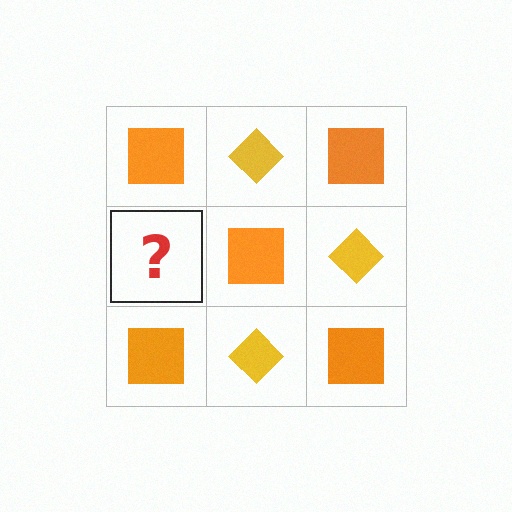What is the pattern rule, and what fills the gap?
The rule is that it alternates orange square and yellow diamond in a checkerboard pattern. The gap should be filled with a yellow diamond.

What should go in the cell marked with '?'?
The missing cell should contain a yellow diamond.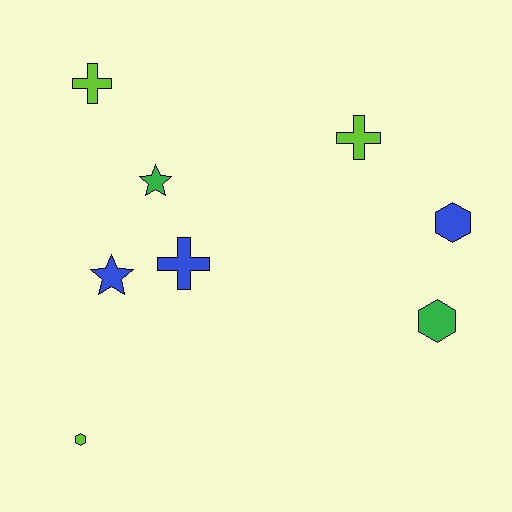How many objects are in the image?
There are 8 objects.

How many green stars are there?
There is 1 green star.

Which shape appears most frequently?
Cross, with 3 objects.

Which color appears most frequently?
Blue, with 3 objects.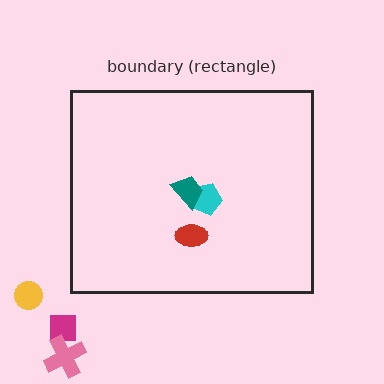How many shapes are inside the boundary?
3 inside, 3 outside.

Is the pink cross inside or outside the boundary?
Outside.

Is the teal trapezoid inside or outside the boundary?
Inside.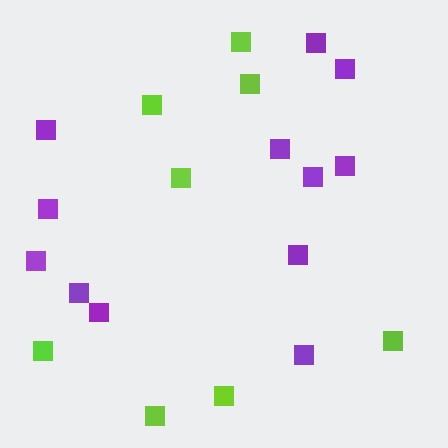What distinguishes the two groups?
There are 2 groups: one group of lime squares (8) and one group of purple squares (12).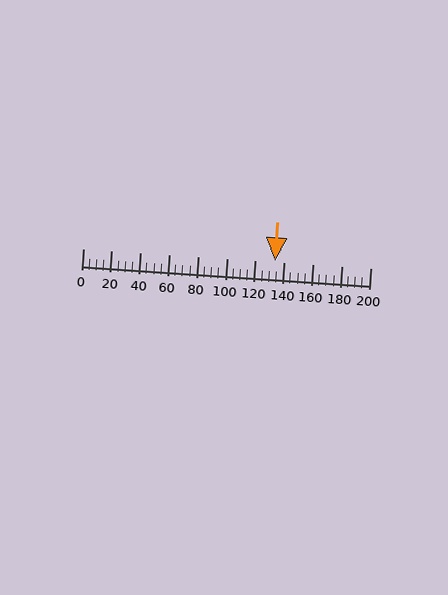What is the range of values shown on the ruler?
The ruler shows values from 0 to 200.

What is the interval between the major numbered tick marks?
The major tick marks are spaced 20 units apart.